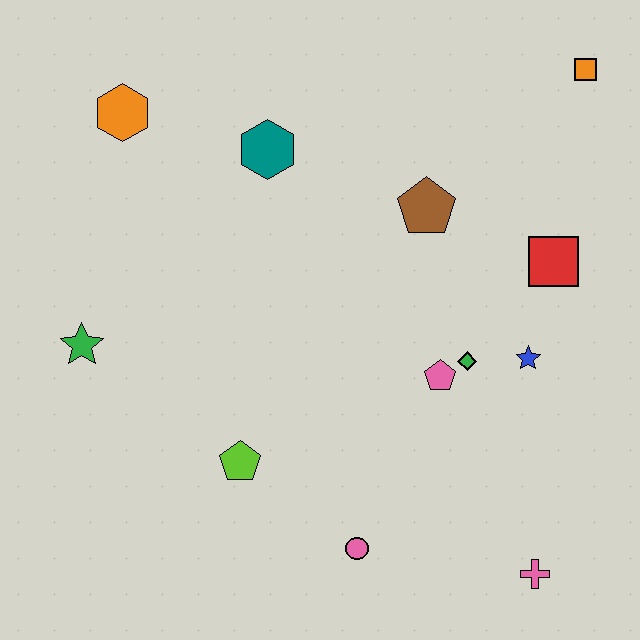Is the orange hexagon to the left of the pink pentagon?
Yes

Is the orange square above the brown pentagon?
Yes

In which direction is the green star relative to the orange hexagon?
The green star is below the orange hexagon.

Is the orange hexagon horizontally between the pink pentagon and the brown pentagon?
No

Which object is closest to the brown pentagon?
The red square is closest to the brown pentagon.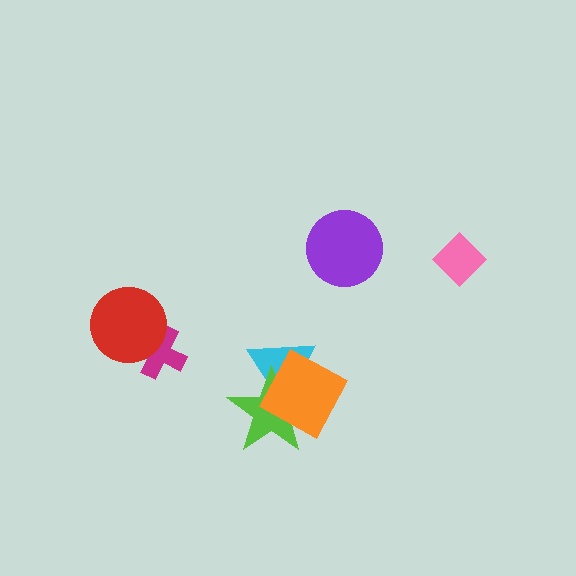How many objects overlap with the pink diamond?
0 objects overlap with the pink diamond.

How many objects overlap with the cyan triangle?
2 objects overlap with the cyan triangle.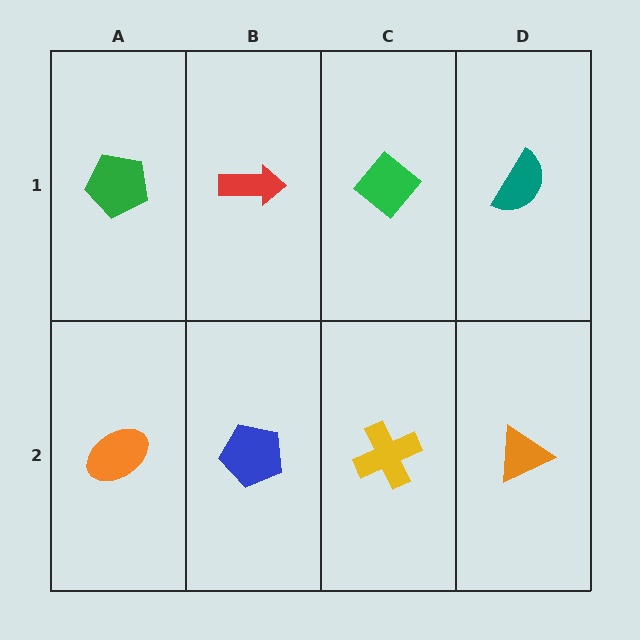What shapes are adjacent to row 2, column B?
A red arrow (row 1, column B), an orange ellipse (row 2, column A), a yellow cross (row 2, column C).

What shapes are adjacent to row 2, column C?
A green diamond (row 1, column C), a blue pentagon (row 2, column B), an orange triangle (row 2, column D).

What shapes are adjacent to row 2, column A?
A green pentagon (row 1, column A), a blue pentagon (row 2, column B).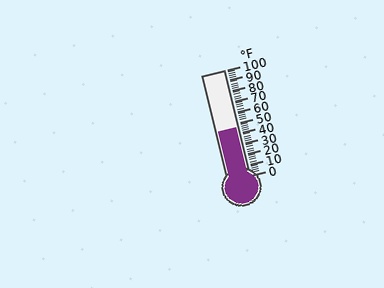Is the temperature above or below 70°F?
The temperature is below 70°F.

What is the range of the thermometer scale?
The thermometer scale ranges from 0°F to 100°F.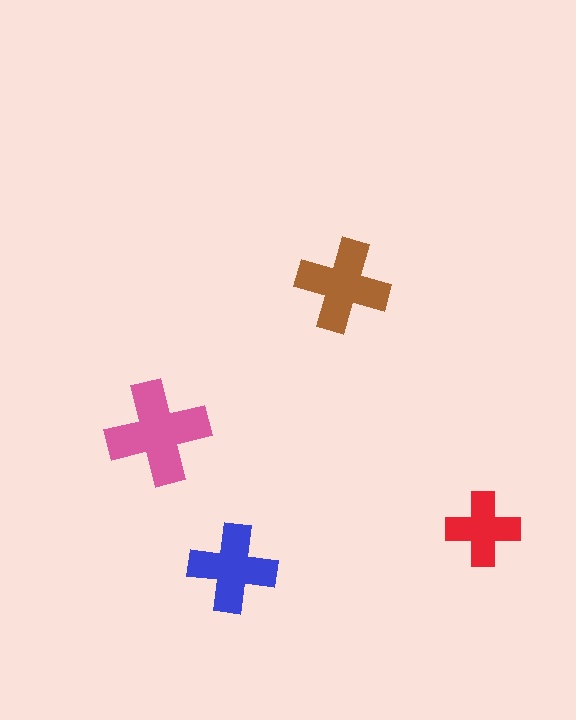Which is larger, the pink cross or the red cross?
The pink one.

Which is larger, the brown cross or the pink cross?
The pink one.